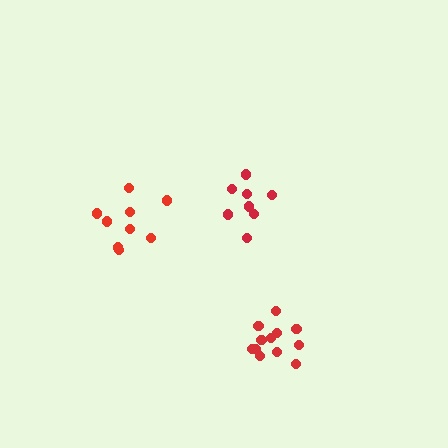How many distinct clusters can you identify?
There are 3 distinct clusters.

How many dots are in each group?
Group 1: 12 dots, Group 2: 8 dots, Group 3: 9 dots (29 total).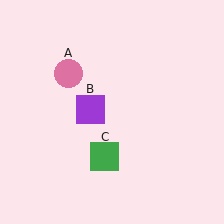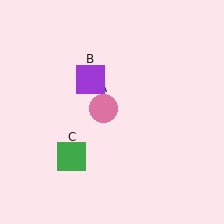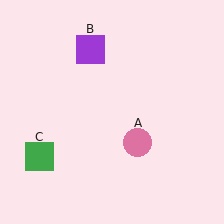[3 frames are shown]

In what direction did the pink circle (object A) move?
The pink circle (object A) moved down and to the right.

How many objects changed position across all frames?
3 objects changed position: pink circle (object A), purple square (object B), green square (object C).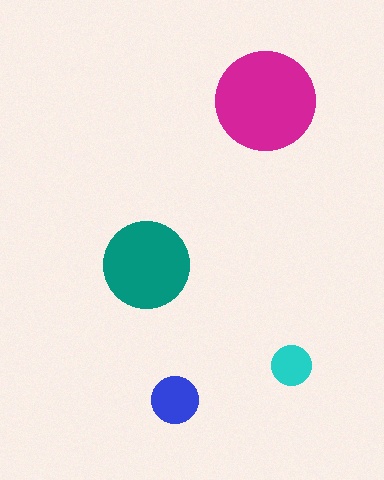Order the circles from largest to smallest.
the magenta one, the teal one, the blue one, the cyan one.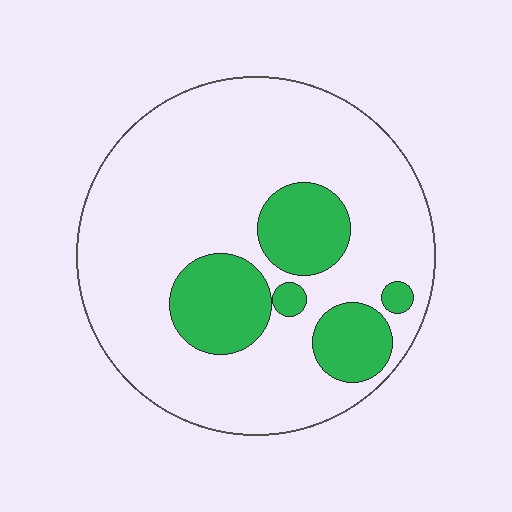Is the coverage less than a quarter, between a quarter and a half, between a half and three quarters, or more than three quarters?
Less than a quarter.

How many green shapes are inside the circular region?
5.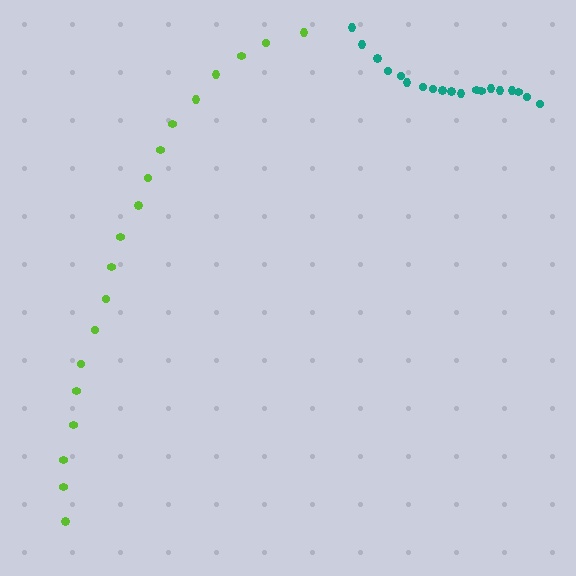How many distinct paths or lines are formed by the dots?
There are 2 distinct paths.